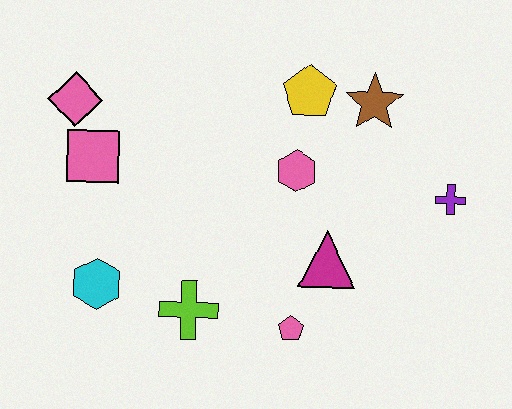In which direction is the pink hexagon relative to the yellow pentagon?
The pink hexagon is below the yellow pentagon.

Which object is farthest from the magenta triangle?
The pink diamond is farthest from the magenta triangle.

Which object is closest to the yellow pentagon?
The brown star is closest to the yellow pentagon.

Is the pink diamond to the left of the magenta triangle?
Yes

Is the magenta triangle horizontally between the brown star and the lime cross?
Yes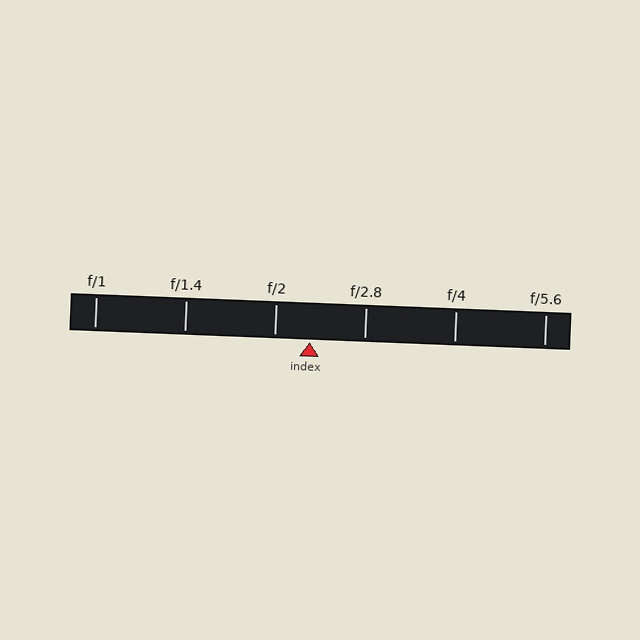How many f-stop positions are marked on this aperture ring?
There are 6 f-stop positions marked.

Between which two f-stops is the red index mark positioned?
The index mark is between f/2 and f/2.8.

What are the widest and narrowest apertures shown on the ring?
The widest aperture shown is f/1 and the narrowest is f/5.6.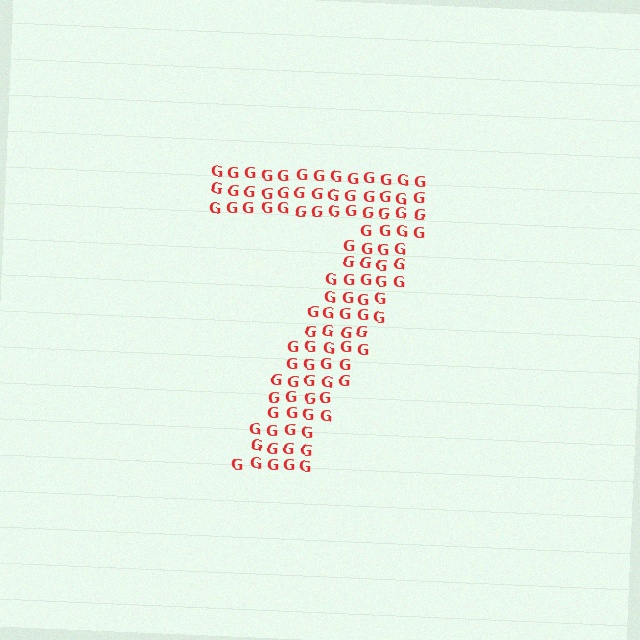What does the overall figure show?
The overall figure shows the digit 7.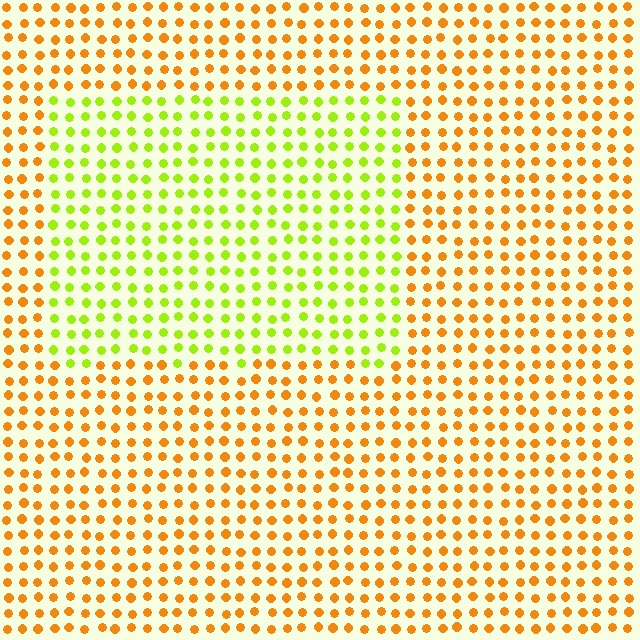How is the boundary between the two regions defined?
The boundary is defined purely by a slight shift in hue (about 51 degrees). Spacing, size, and orientation are identical on both sides.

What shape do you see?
I see a rectangle.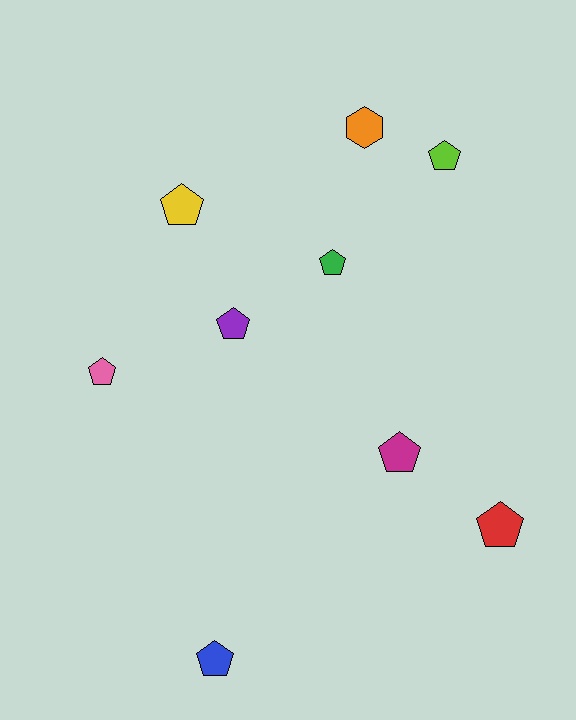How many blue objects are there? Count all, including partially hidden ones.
There is 1 blue object.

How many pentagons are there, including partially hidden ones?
There are 8 pentagons.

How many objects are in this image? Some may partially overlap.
There are 9 objects.